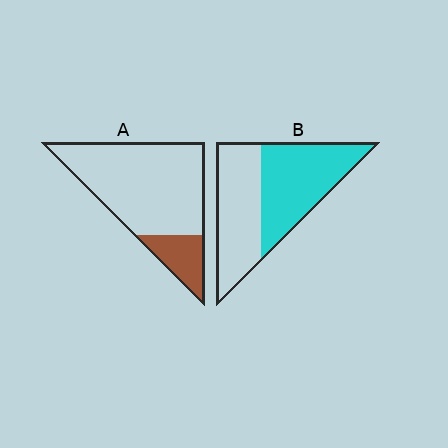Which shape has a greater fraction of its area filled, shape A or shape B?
Shape B.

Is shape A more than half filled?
No.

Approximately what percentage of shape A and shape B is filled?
A is approximately 20% and B is approximately 55%.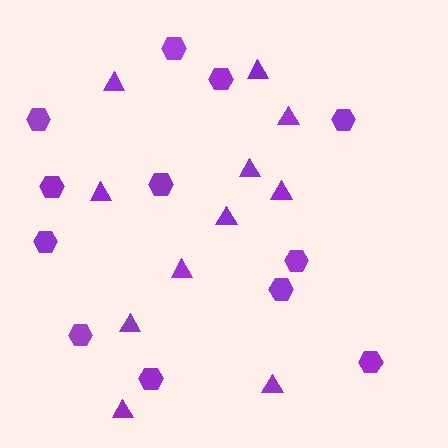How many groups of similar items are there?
There are 2 groups: one group of hexagons (12) and one group of triangles (11).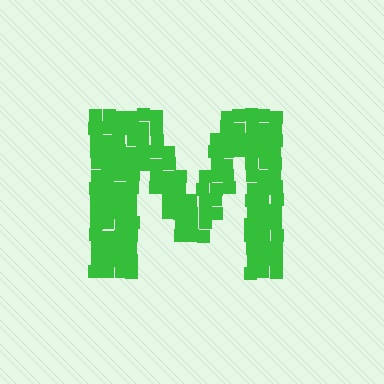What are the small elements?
The small elements are squares.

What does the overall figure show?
The overall figure shows the letter M.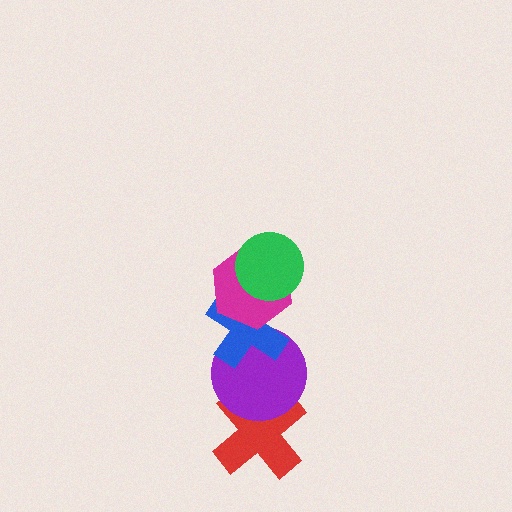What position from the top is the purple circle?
The purple circle is 4th from the top.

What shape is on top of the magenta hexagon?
The green circle is on top of the magenta hexagon.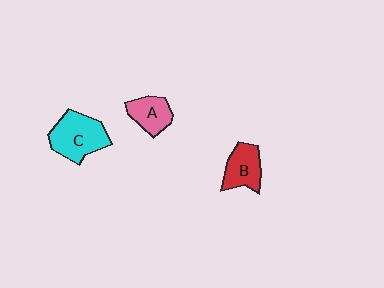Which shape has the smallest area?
Shape A (pink).